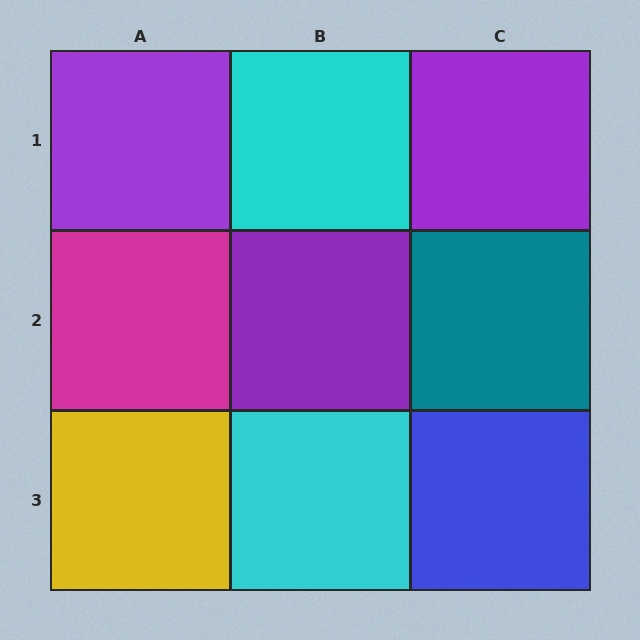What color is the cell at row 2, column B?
Purple.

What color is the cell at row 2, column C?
Teal.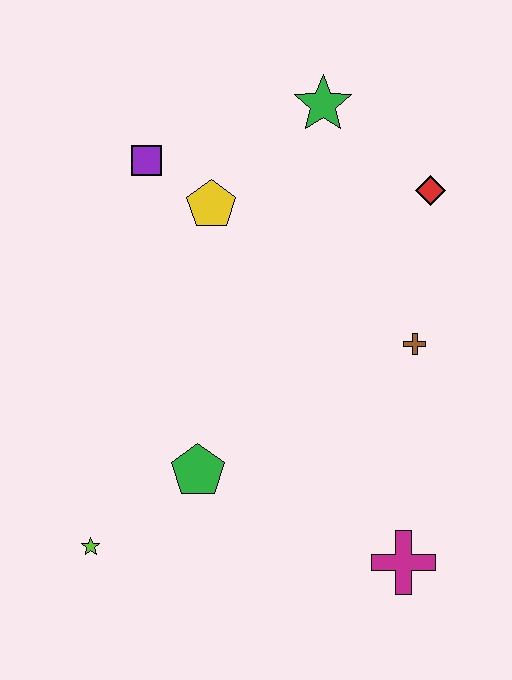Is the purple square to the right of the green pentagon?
No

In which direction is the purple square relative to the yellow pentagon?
The purple square is to the left of the yellow pentagon.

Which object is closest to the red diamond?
The green star is closest to the red diamond.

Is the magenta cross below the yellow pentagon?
Yes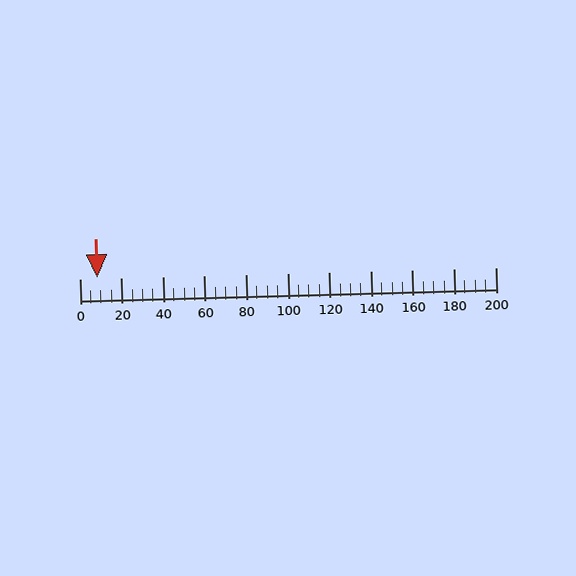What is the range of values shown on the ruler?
The ruler shows values from 0 to 200.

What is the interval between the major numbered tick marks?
The major tick marks are spaced 20 units apart.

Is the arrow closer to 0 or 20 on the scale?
The arrow is closer to 0.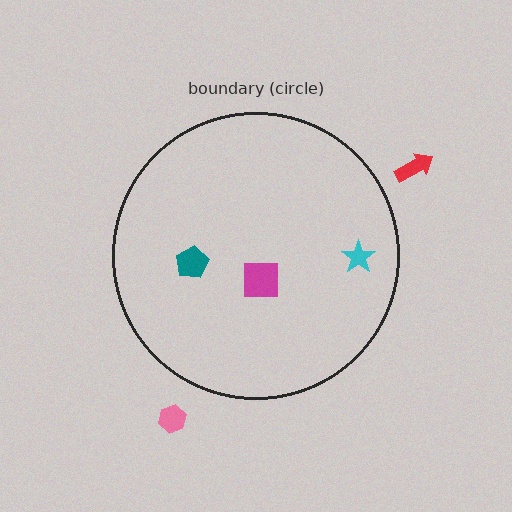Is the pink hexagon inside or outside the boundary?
Outside.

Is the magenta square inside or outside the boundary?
Inside.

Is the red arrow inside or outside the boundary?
Outside.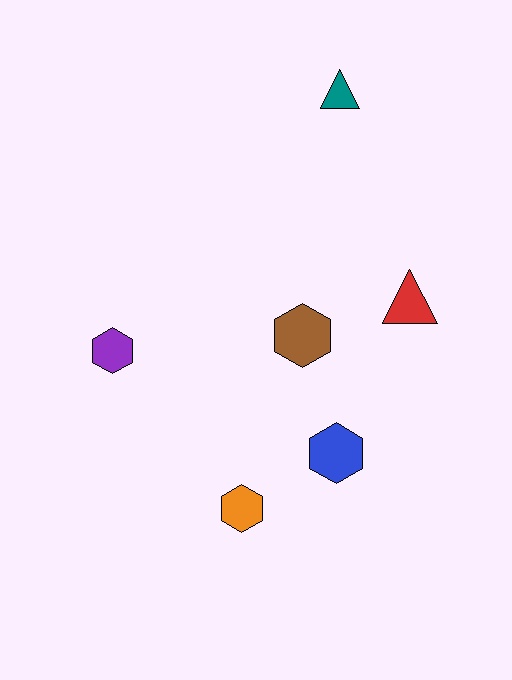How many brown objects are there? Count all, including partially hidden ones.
There is 1 brown object.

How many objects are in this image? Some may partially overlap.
There are 6 objects.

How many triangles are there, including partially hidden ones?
There are 2 triangles.